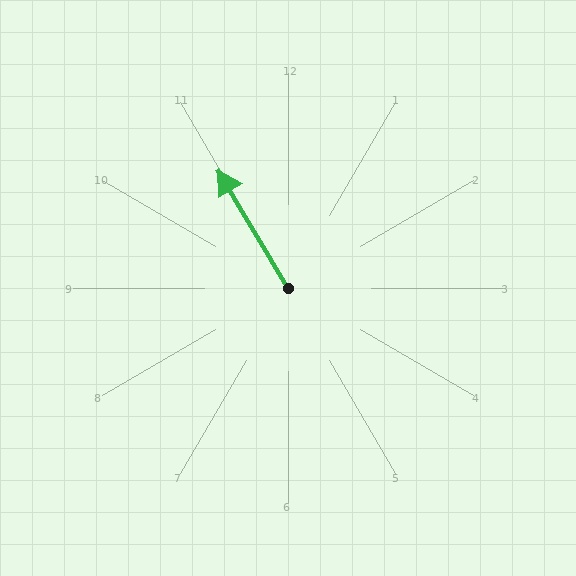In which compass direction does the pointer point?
Northwest.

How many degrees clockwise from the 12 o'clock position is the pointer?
Approximately 329 degrees.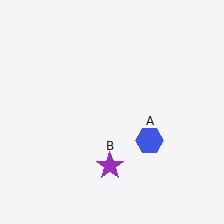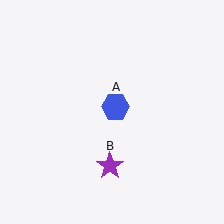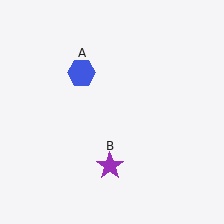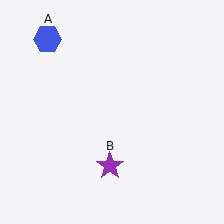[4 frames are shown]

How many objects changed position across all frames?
1 object changed position: blue hexagon (object A).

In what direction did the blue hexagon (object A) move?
The blue hexagon (object A) moved up and to the left.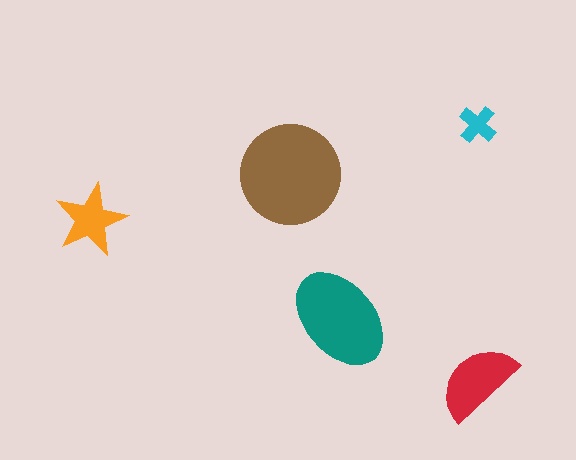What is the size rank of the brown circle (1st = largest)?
1st.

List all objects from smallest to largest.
The cyan cross, the orange star, the red semicircle, the teal ellipse, the brown circle.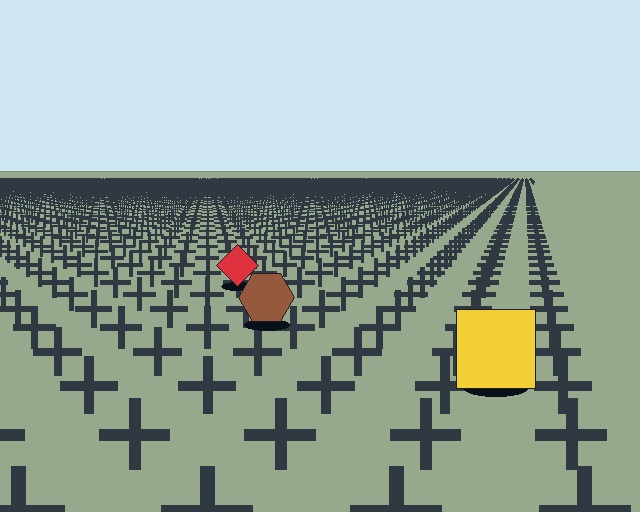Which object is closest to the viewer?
The yellow square is closest. The texture marks near it are larger and more spread out.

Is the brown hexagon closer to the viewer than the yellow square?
No. The yellow square is closer — you can tell from the texture gradient: the ground texture is coarser near it.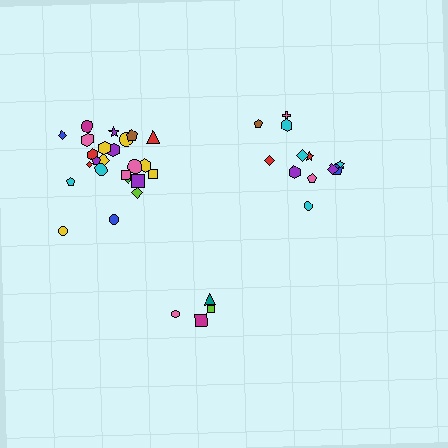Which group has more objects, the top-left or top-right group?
The top-left group.